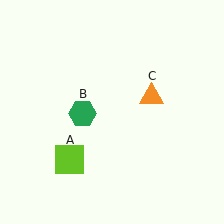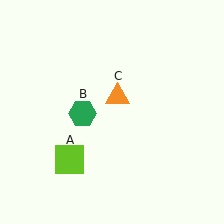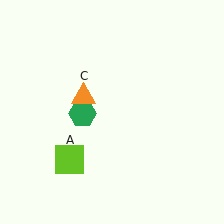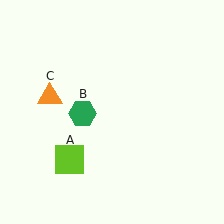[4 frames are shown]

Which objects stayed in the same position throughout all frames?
Lime square (object A) and green hexagon (object B) remained stationary.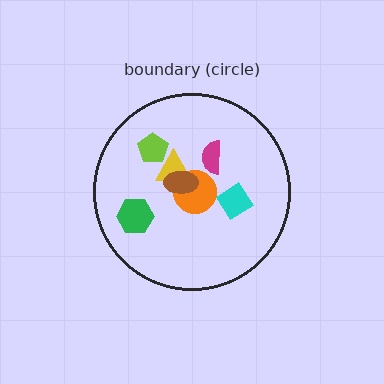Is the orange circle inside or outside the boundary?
Inside.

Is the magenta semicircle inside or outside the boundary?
Inside.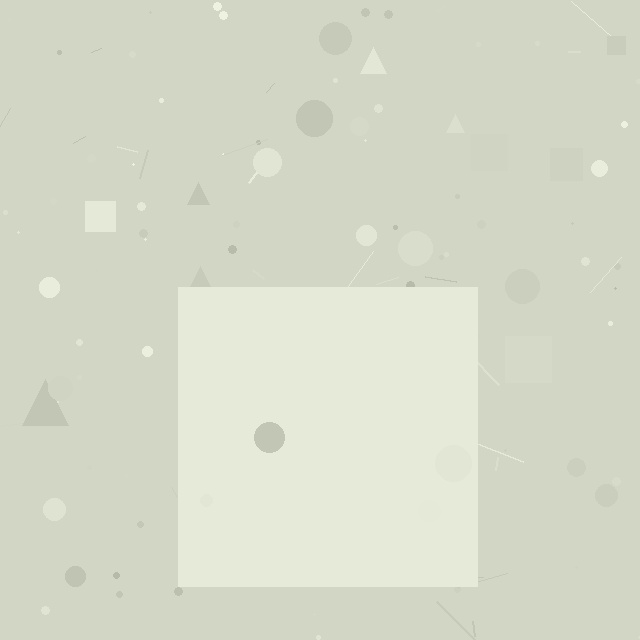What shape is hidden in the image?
A square is hidden in the image.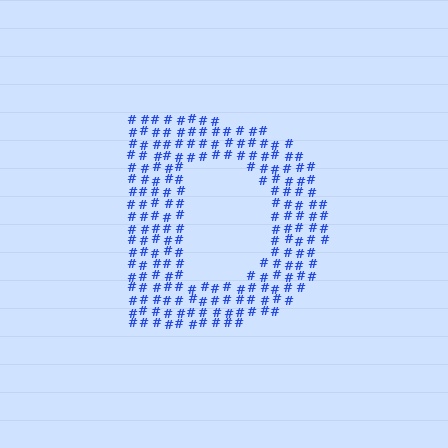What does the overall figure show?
The overall figure shows the letter D.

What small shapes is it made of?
It is made of small hash symbols.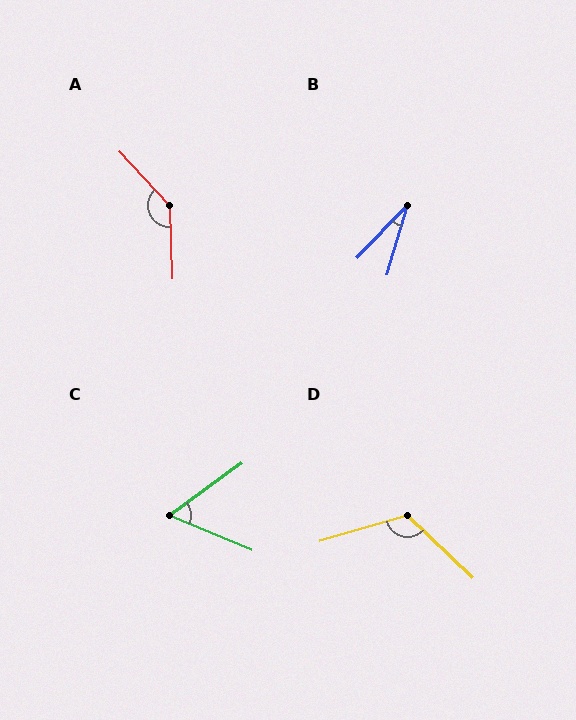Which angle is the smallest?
B, at approximately 28 degrees.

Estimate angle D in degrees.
Approximately 120 degrees.